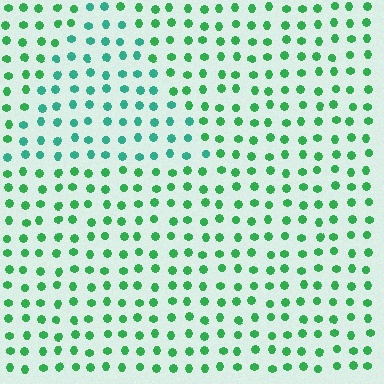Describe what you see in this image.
The image is filled with small green elements in a uniform arrangement. A triangle-shaped region is visible where the elements are tinted to a slightly different hue, forming a subtle color boundary.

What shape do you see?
I see a triangle.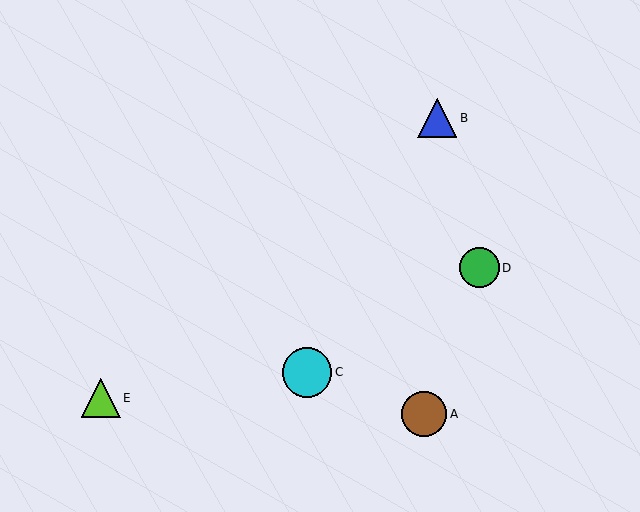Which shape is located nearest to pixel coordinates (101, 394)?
The lime triangle (labeled E) at (101, 398) is nearest to that location.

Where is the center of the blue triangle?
The center of the blue triangle is at (437, 118).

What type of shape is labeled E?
Shape E is a lime triangle.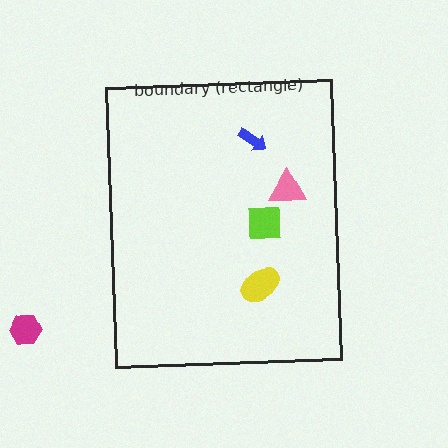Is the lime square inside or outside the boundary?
Inside.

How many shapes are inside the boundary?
4 inside, 1 outside.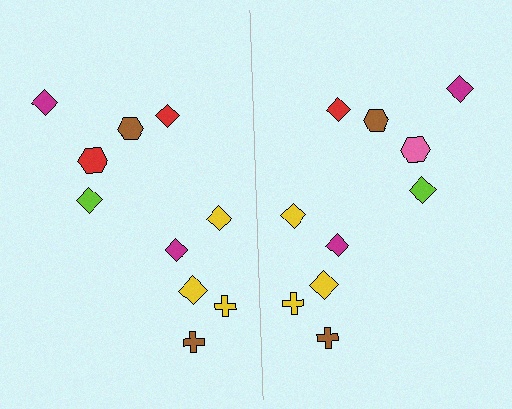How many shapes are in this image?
There are 20 shapes in this image.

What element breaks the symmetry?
The pink hexagon on the right side breaks the symmetry — its mirror counterpart is red.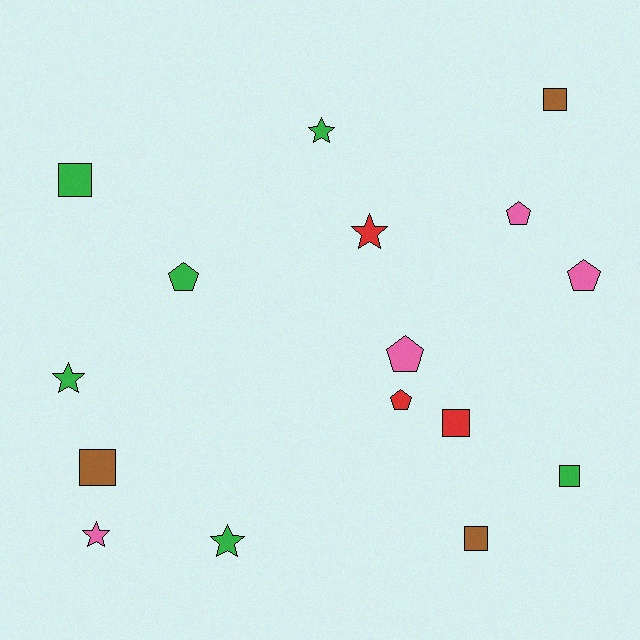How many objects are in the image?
There are 16 objects.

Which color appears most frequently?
Green, with 6 objects.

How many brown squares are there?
There are 3 brown squares.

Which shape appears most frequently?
Square, with 6 objects.